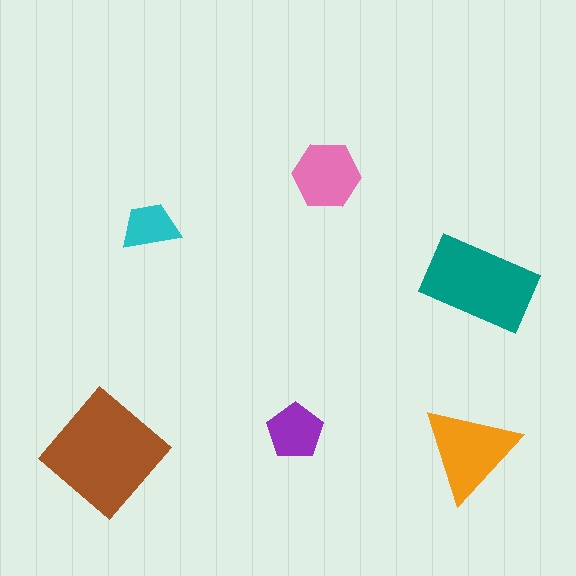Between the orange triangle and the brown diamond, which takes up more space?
The brown diamond.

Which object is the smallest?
The cyan trapezoid.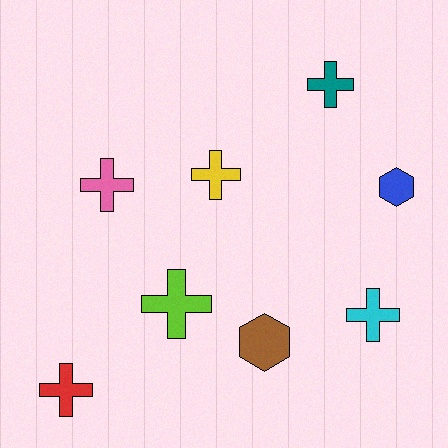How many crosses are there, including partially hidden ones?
There are 6 crosses.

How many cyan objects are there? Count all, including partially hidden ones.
There is 1 cyan object.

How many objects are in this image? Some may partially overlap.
There are 8 objects.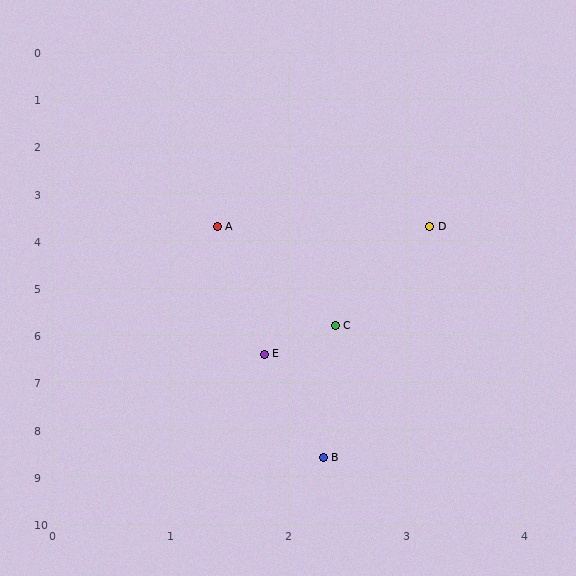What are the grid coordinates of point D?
Point D is at approximately (3.2, 3.7).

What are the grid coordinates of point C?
Point C is at approximately (2.4, 5.8).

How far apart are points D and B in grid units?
Points D and B are about 5.0 grid units apart.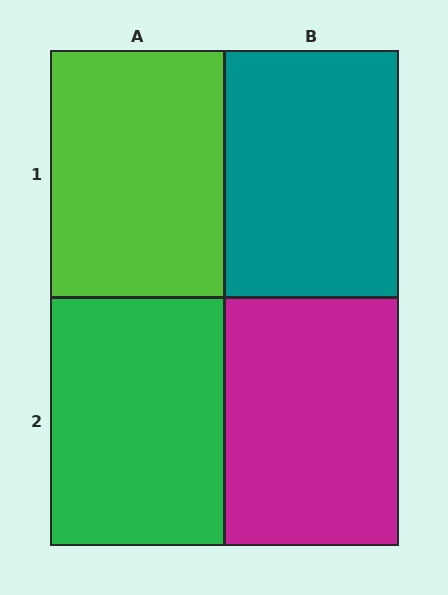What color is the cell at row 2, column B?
Magenta.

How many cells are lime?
1 cell is lime.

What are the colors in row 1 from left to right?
Lime, teal.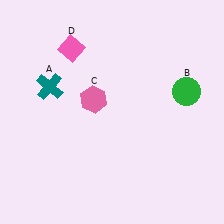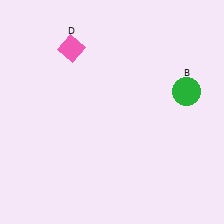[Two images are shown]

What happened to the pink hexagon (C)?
The pink hexagon (C) was removed in Image 2. It was in the top-left area of Image 1.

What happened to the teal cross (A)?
The teal cross (A) was removed in Image 2. It was in the top-left area of Image 1.